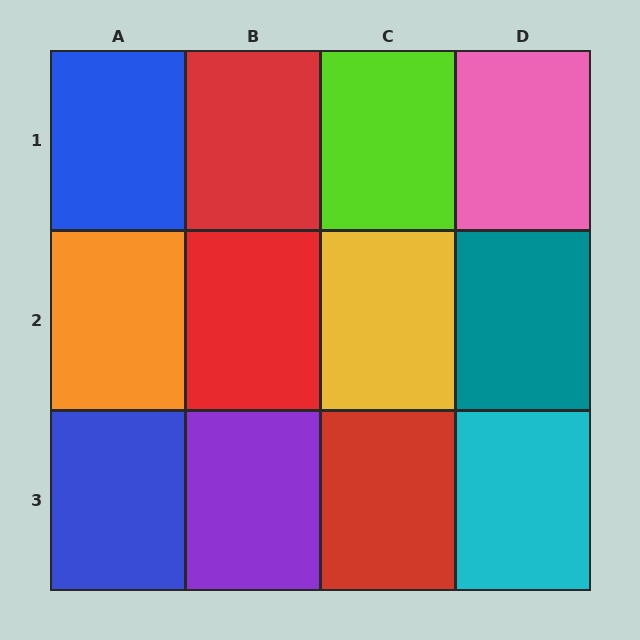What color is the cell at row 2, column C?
Yellow.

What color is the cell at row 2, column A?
Orange.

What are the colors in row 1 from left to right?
Blue, red, lime, pink.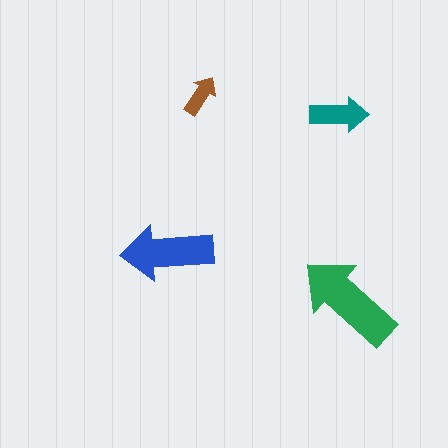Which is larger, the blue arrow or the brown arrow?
The blue one.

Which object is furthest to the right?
The green arrow is rightmost.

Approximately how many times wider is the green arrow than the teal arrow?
About 2 times wider.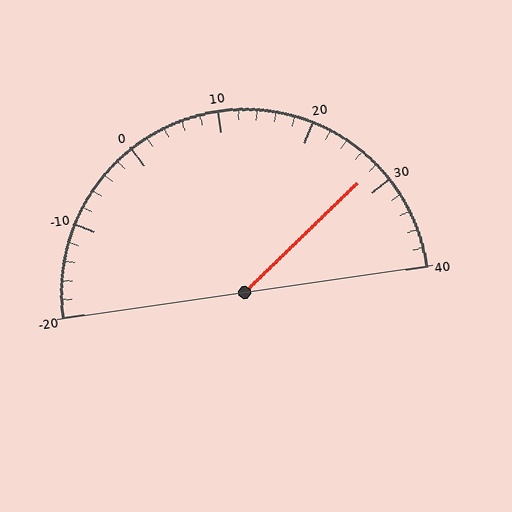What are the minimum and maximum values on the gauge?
The gauge ranges from -20 to 40.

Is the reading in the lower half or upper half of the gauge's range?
The reading is in the upper half of the range (-20 to 40).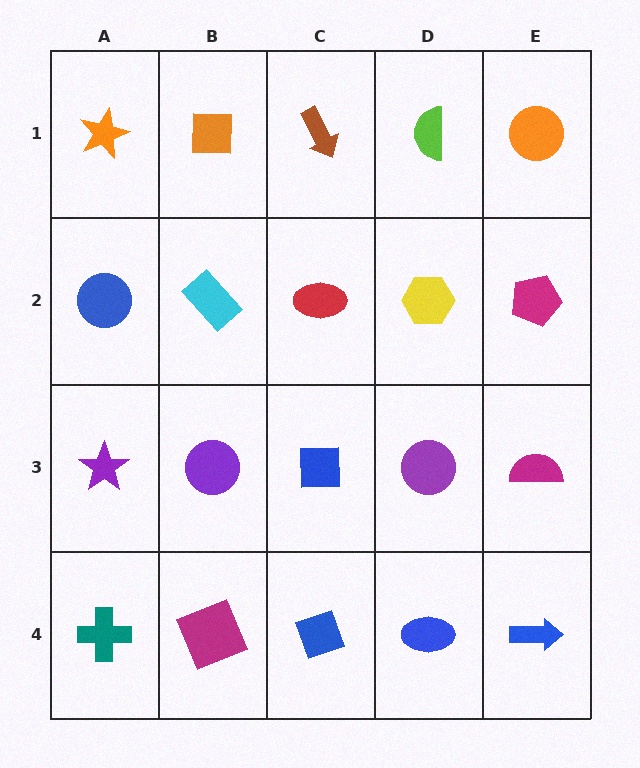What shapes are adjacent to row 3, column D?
A yellow hexagon (row 2, column D), a blue ellipse (row 4, column D), a blue square (row 3, column C), a magenta semicircle (row 3, column E).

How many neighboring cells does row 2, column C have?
4.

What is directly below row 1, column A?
A blue circle.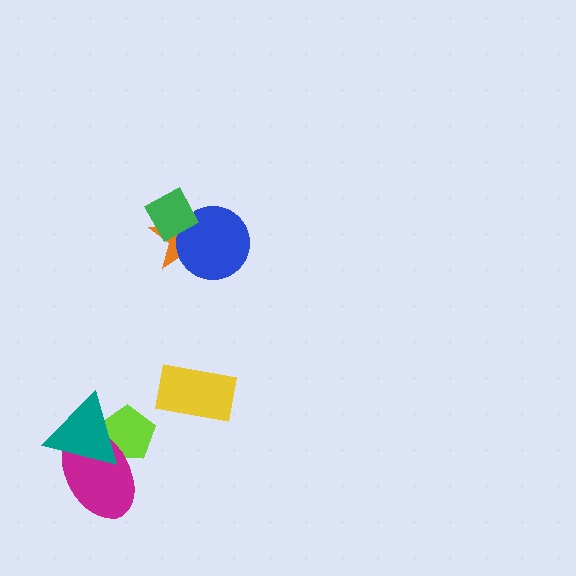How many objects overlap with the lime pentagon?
2 objects overlap with the lime pentagon.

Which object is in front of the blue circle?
The green diamond is in front of the blue circle.